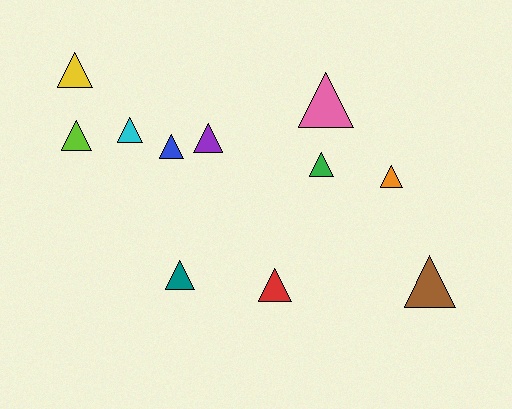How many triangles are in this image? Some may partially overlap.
There are 11 triangles.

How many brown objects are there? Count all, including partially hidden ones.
There is 1 brown object.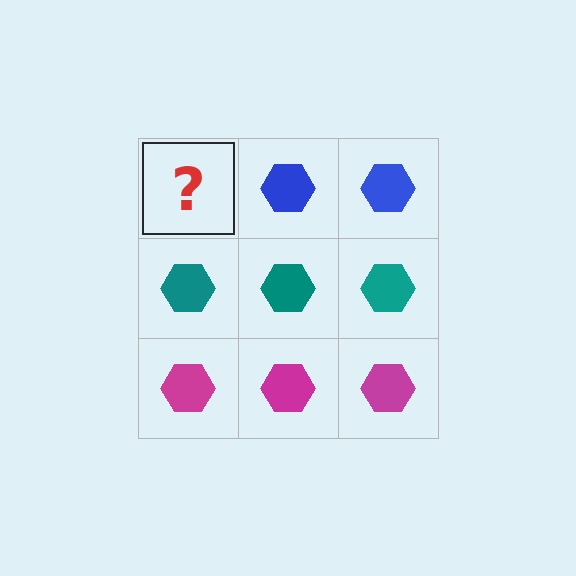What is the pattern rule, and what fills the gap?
The rule is that each row has a consistent color. The gap should be filled with a blue hexagon.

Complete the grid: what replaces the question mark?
The question mark should be replaced with a blue hexagon.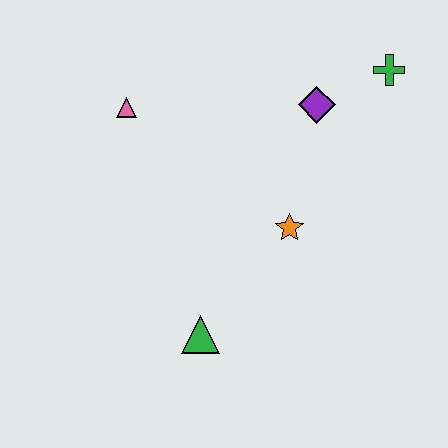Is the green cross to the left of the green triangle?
No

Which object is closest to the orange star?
The purple diamond is closest to the orange star.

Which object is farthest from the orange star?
The pink triangle is farthest from the orange star.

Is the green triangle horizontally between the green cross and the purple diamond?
No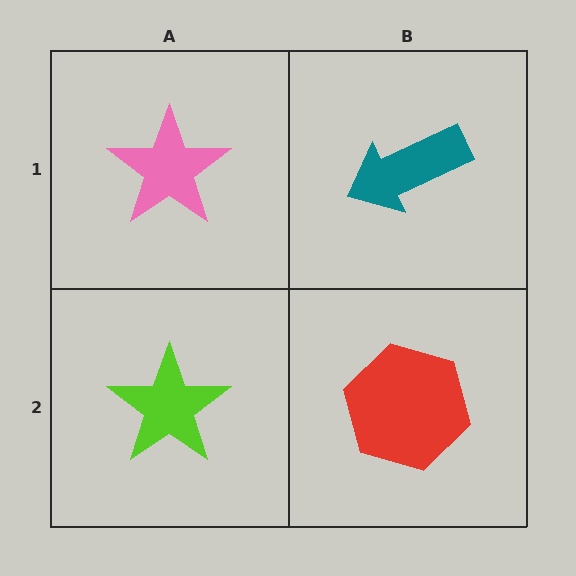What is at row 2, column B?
A red hexagon.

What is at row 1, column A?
A pink star.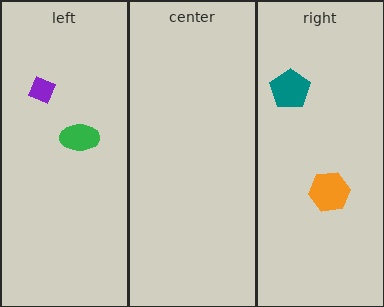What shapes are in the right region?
The teal pentagon, the orange hexagon.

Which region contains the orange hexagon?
The right region.